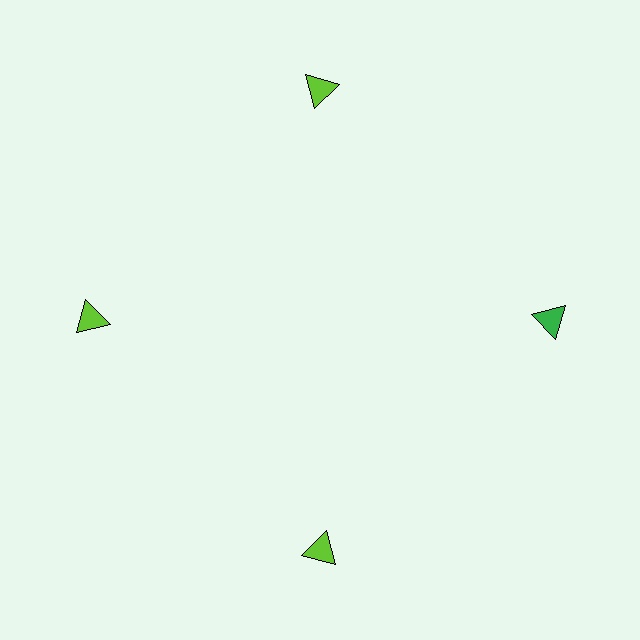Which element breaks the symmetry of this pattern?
The green triangle at roughly the 3 o'clock position breaks the symmetry. All other shapes are lime triangles.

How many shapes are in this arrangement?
There are 4 shapes arranged in a ring pattern.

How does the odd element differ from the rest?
It has a different color: green instead of lime.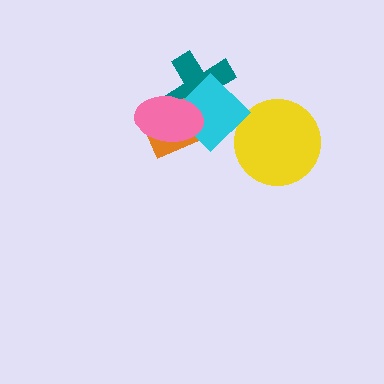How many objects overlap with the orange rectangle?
3 objects overlap with the orange rectangle.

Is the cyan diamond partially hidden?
Yes, it is partially covered by another shape.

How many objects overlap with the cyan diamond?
4 objects overlap with the cyan diamond.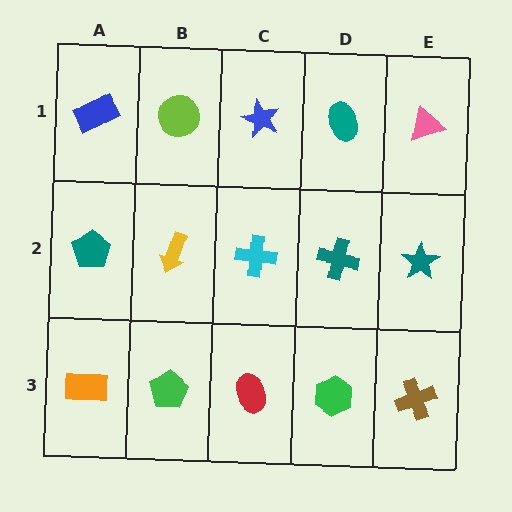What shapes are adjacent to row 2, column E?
A pink triangle (row 1, column E), a brown cross (row 3, column E), a teal cross (row 2, column D).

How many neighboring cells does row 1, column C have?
3.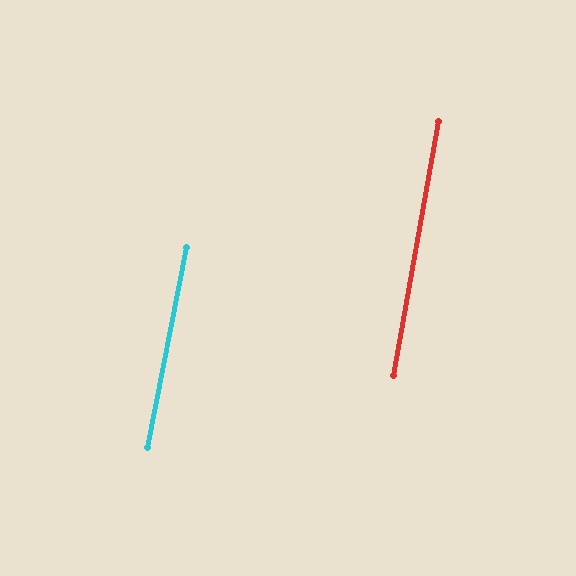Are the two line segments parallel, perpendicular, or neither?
Parallel — their directions differ by only 1.0°.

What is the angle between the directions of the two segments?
Approximately 1 degree.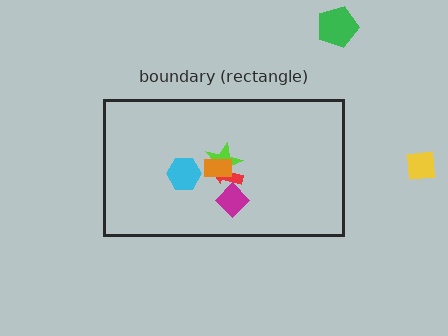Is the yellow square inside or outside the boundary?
Outside.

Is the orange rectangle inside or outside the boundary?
Inside.